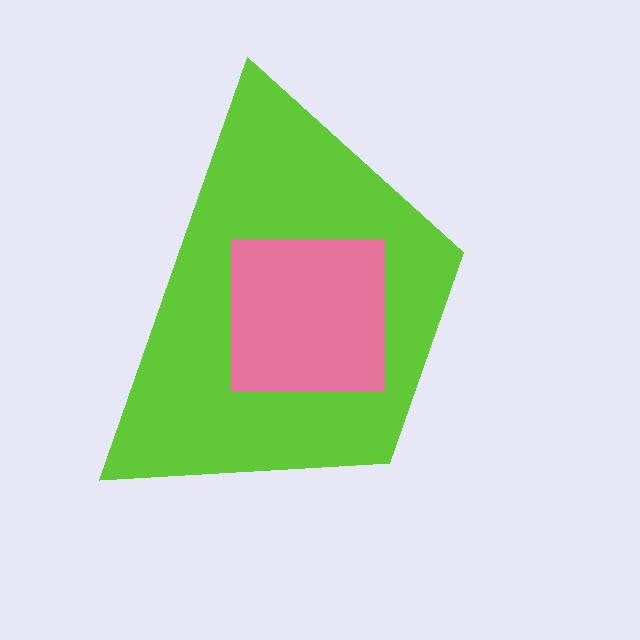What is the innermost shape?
The pink square.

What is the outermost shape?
The lime trapezoid.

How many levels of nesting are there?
2.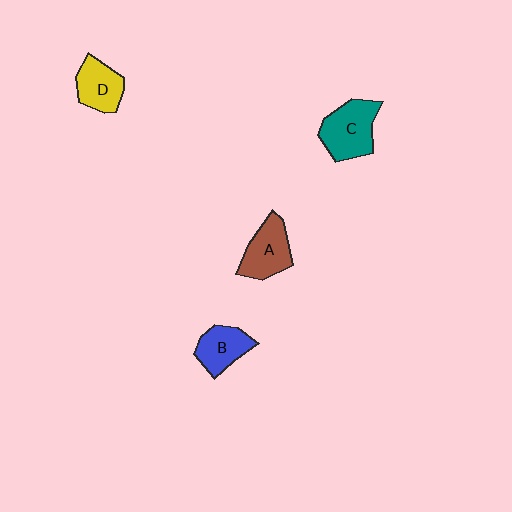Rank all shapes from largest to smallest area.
From largest to smallest: C (teal), A (brown), D (yellow), B (blue).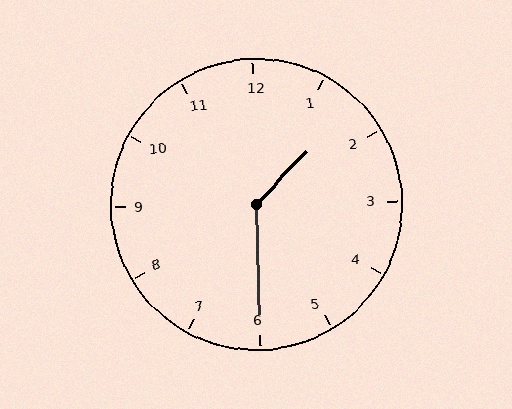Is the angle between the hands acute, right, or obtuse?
It is obtuse.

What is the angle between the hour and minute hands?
Approximately 135 degrees.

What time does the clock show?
1:30.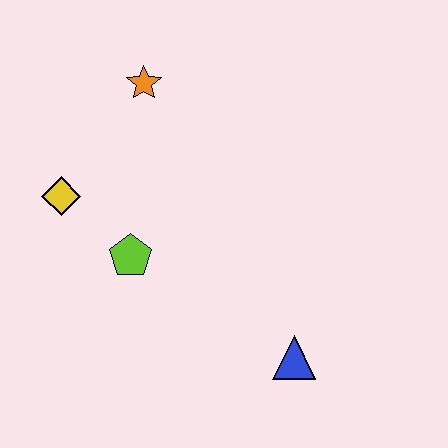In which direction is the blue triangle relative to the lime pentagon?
The blue triangle is to the right of the lime pentagon.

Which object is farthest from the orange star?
The blue triangle is farthest from the orange star.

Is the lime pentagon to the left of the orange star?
Yes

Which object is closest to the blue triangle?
The lime pentagon is closest to the blue triangle.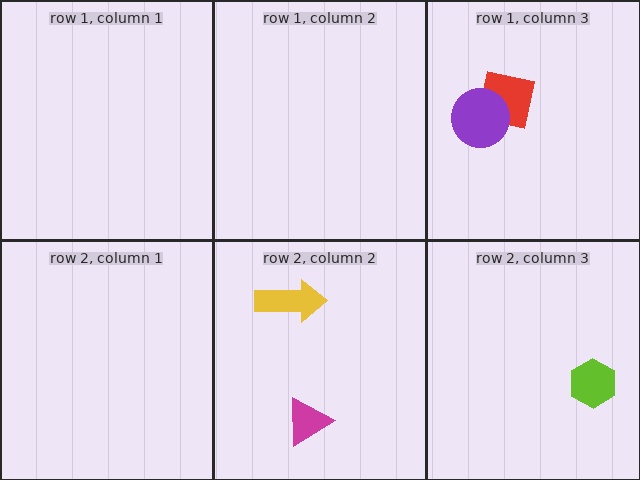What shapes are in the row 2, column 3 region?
The lime hexagon.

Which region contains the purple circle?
The row 1, column 3 region.